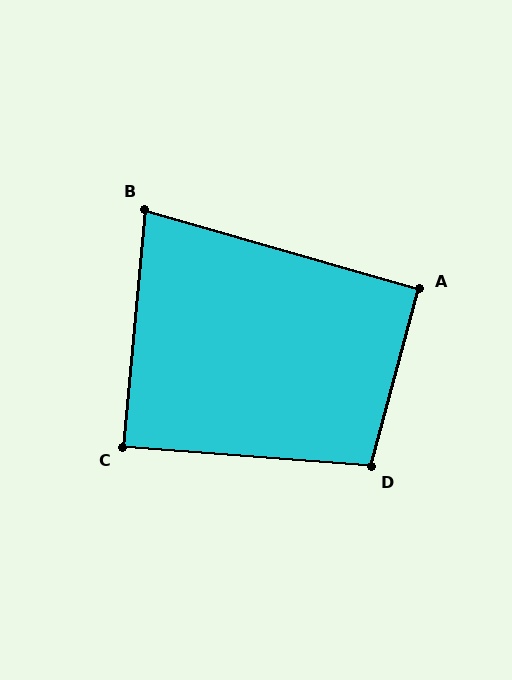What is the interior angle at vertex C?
Approximately 89 degrees (approximately right).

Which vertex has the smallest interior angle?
B, at approximately 79 degrees.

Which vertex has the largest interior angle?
D, at approximately 101 degrees.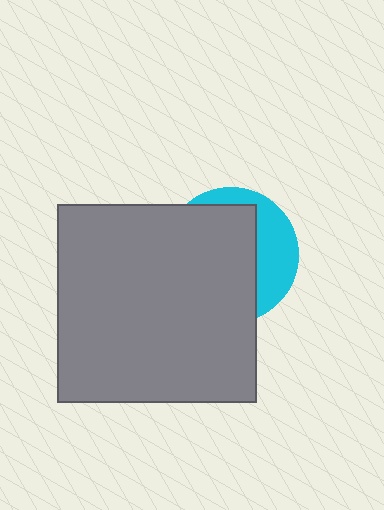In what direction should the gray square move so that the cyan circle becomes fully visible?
The gray square should move left. That is the shortest direction to clear the overlap and leave the cyan circle fully visible.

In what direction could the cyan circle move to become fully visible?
The cyan circle could move right. That would shift it out from behind the gray square entirely.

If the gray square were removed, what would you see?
You would see the complete cyan circle.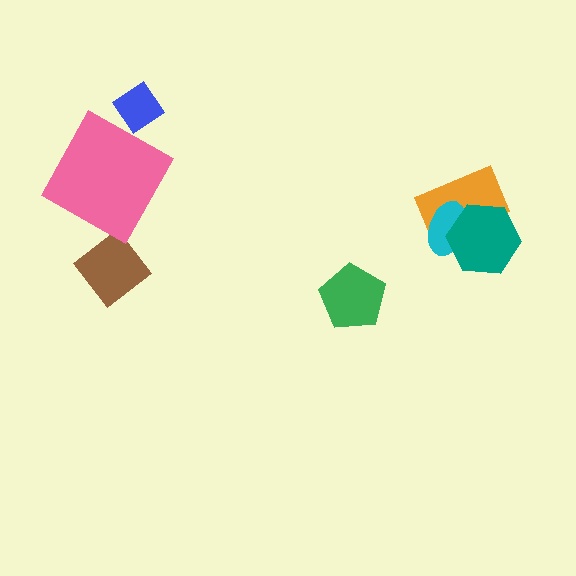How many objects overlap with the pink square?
0 objects overlap with the pink square.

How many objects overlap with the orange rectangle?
2 objects overlap with the orange rectangle.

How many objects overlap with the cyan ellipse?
2 objects overlap with the cyan ellipse.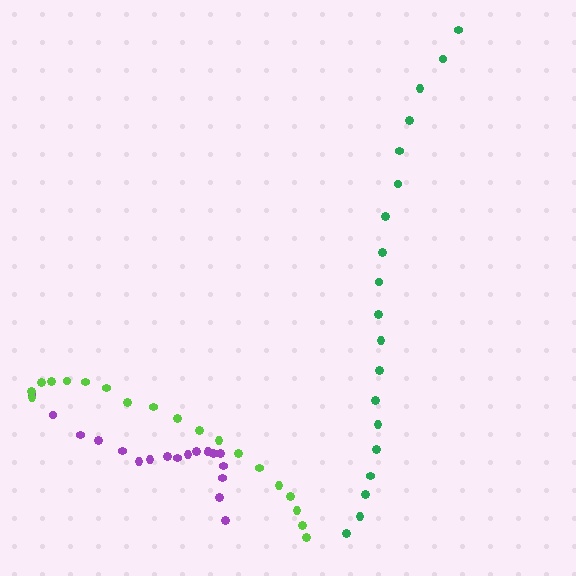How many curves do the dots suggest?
There are 3 distinct paths.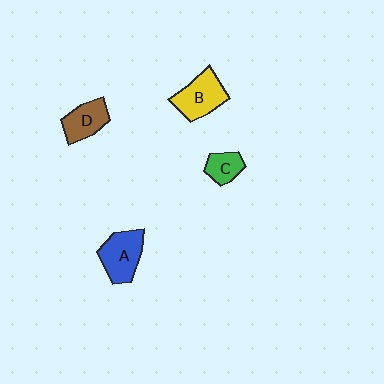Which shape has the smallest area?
Shape C (green).